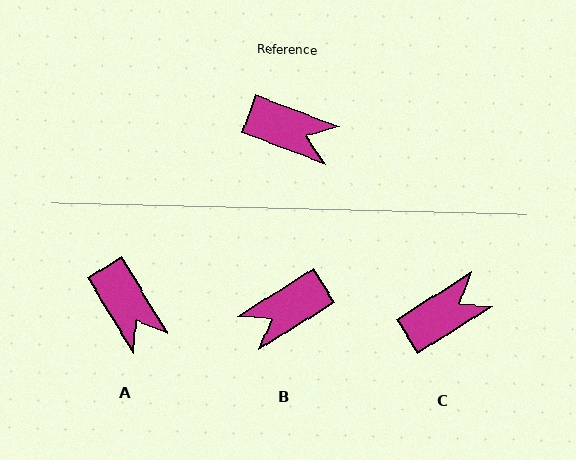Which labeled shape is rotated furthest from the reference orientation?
B, about 127 degrees away.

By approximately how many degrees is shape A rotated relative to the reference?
Approximately 38 degrees clockwise.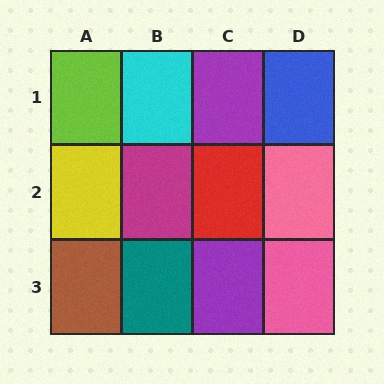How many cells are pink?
2 cells are pink.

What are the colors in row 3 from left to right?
Brown, teal, purple, pink.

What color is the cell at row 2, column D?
Pink.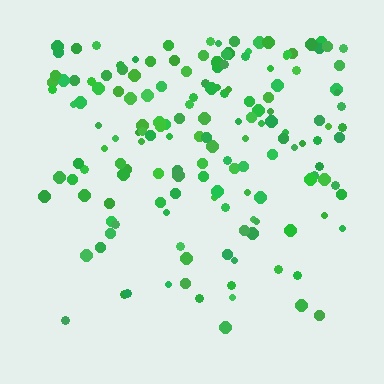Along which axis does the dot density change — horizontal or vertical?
Vertical.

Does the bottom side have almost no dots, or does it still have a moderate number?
Still a moderate number, just noticeably fewer than the top.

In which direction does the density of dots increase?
From bottom to top, with the top side densest.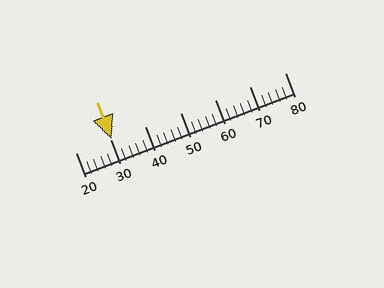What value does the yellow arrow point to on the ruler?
The yellow arrow points to approximately 30.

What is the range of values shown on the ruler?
The ruler shows values from 20 to 80.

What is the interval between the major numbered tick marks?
The major tick marks are spaced 10 units apart.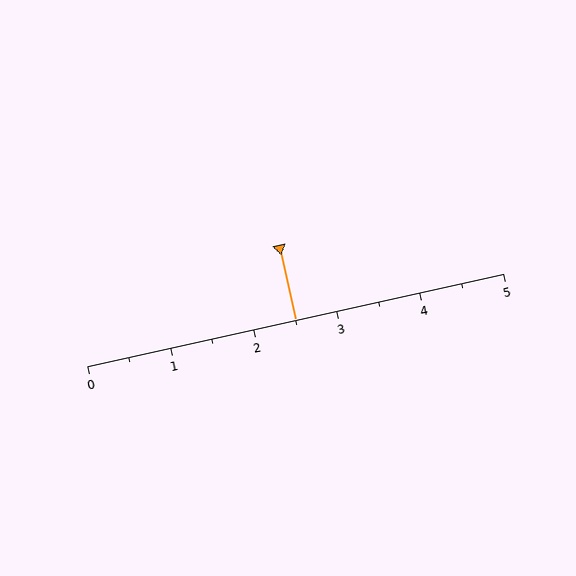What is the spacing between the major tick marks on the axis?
The major ticks are spaced 1 apart.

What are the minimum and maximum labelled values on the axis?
The axis runs from 0 to 5.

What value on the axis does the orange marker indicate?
The marker indicates approximately 2.5.